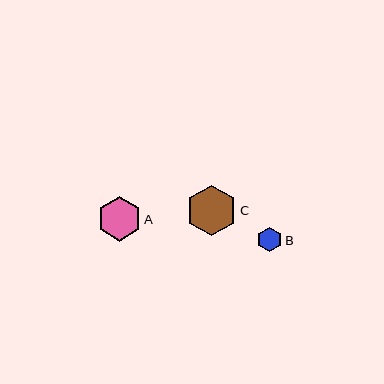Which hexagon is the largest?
Hexagon C is the largest with a size of approximately 51 pixels.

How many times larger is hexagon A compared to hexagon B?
Hexagon A is approximately 1.8 times the size of hexagon B.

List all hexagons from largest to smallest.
From largest to smallest: C, A, B.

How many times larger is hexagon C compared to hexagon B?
Hexagon C is approximately 2.0 times the size of hexagon B.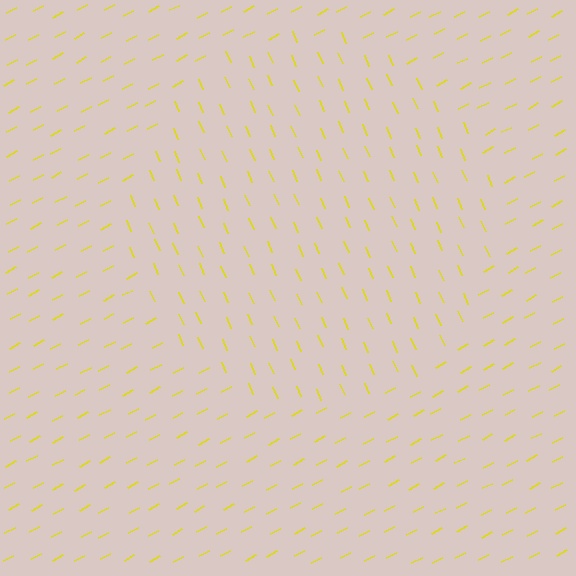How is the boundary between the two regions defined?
The boundary is defined purely by a change in line orientation (approximately 85 degrees difference). All lines are the same color and thickness.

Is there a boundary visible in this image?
Yes, there is a texture boundary formed by a change in line orientation.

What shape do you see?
I see a circle.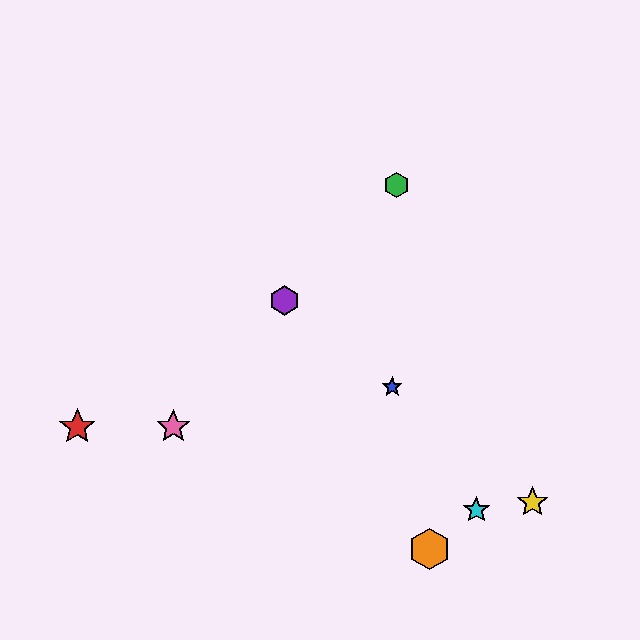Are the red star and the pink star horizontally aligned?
Yes, both are at y≈427.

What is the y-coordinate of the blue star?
The blue star is at y≈387.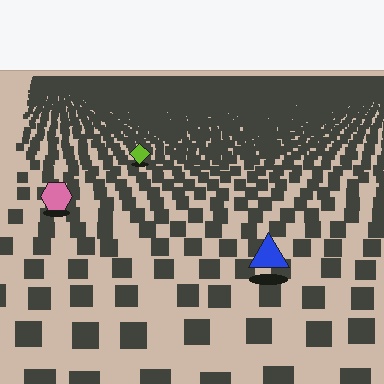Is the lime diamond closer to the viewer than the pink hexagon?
No. The pink hexagon is closer — you can tell from the texture gradient: the ground texture is coarser near it.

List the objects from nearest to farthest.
From nearest to farthest: the blue triangle, the pink hexagon, the lime diamond.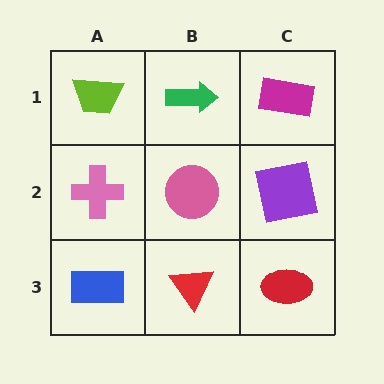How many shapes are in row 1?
3 shapes.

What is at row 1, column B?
A green arrow.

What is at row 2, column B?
A pink circle.